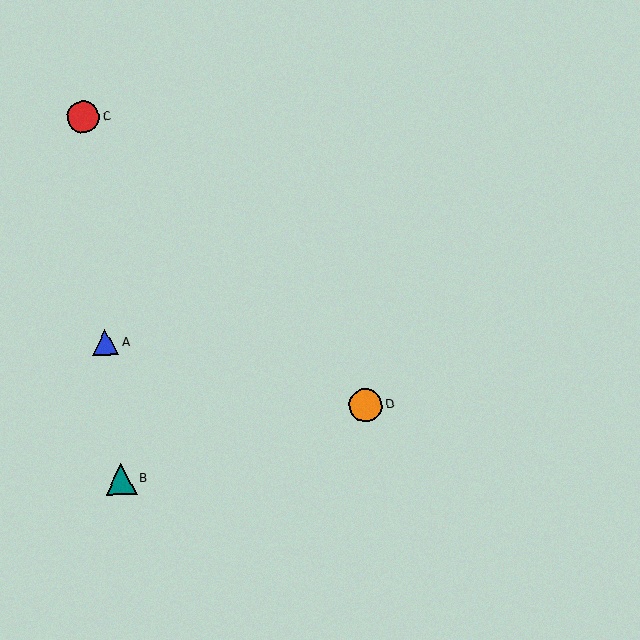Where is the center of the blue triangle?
The center of the blue triangle is at (105, 342).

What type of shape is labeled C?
Shape C is a red circle.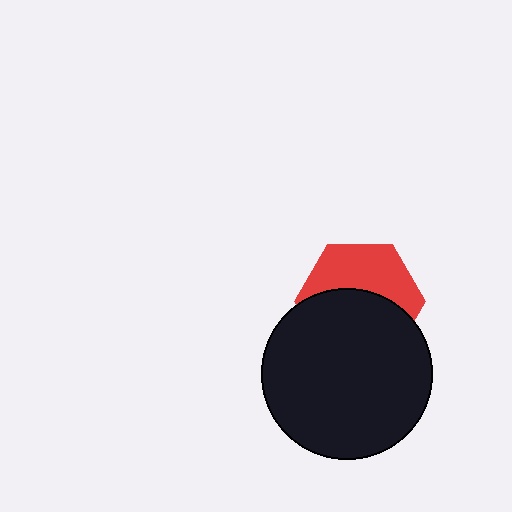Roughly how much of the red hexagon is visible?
About half of it is visible (roughly 46%).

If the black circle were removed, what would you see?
You would see the complete red hexagon.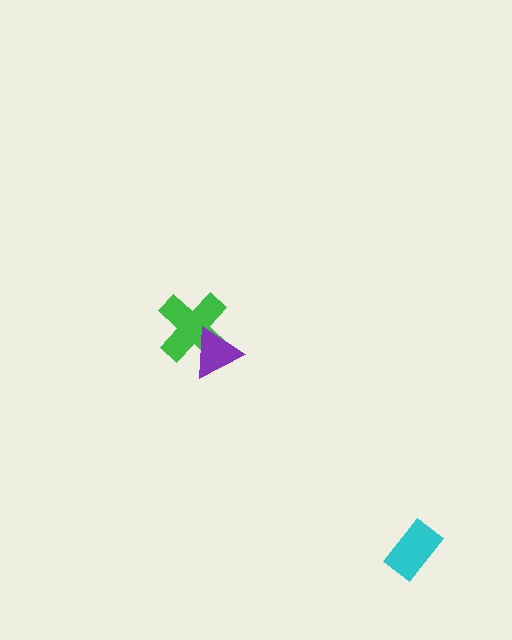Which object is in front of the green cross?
The purple triangle is in front of the green cross.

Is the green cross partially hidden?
Yes, it is partially covered by another shape.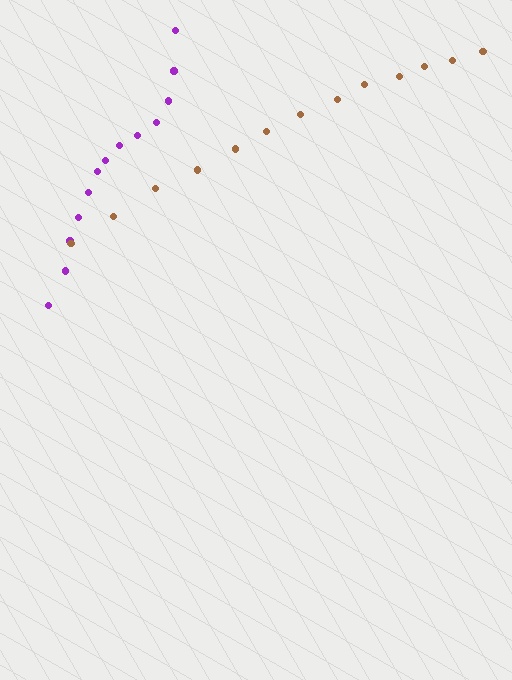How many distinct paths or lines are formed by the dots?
There are 2 distinct paths.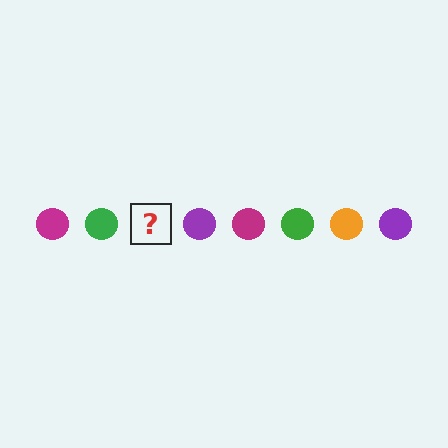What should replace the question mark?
The question mark should be replaced with an orange circle.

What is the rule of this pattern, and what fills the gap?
The rule is that the pattern cycles through magenta, green, orange, purple circles. The gap should be filled with an orange circle.